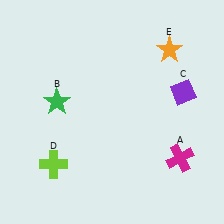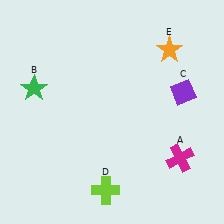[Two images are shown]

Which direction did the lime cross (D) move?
The lime cross (D) moved right.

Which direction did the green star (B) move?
The green star (B) moved left.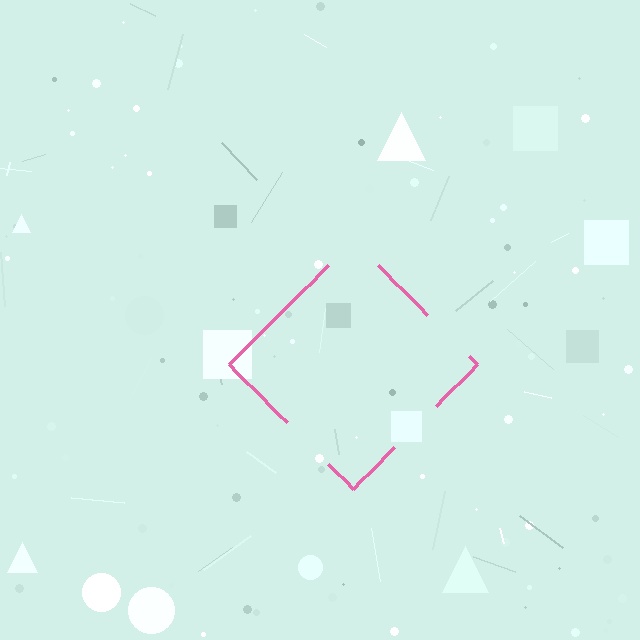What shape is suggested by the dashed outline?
The dashed outline suggests a diamond.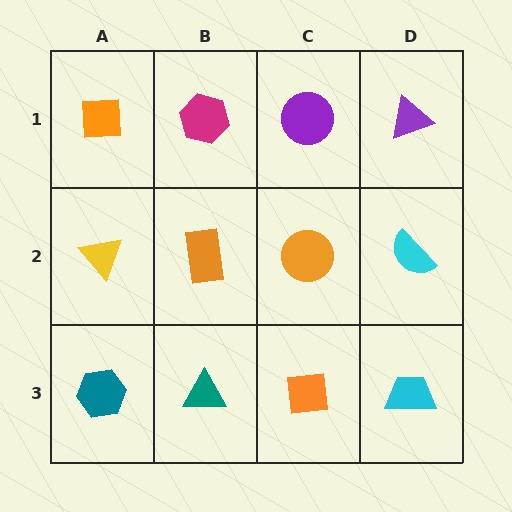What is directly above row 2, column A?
An orange square.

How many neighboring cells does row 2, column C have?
4.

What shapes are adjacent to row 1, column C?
An orange circle (row 2, column C), a magenta hexagon (row 1, column B), a purple triangle (row 1, column D).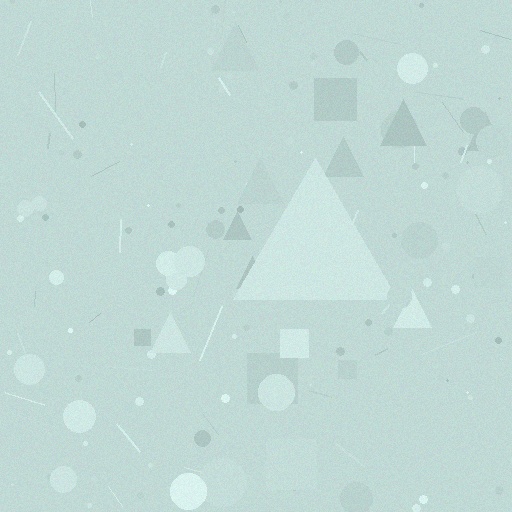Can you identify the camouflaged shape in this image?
The camouflaged shape is a triangle.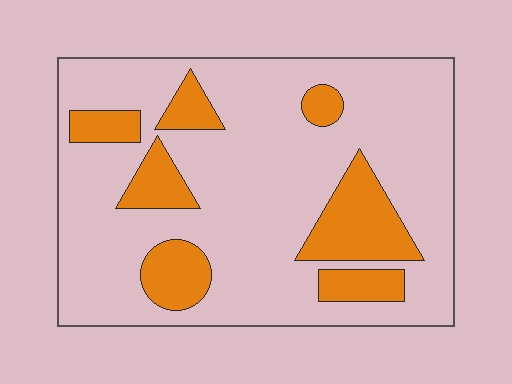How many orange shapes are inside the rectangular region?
7.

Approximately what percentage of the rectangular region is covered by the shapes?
Approximately 20%.